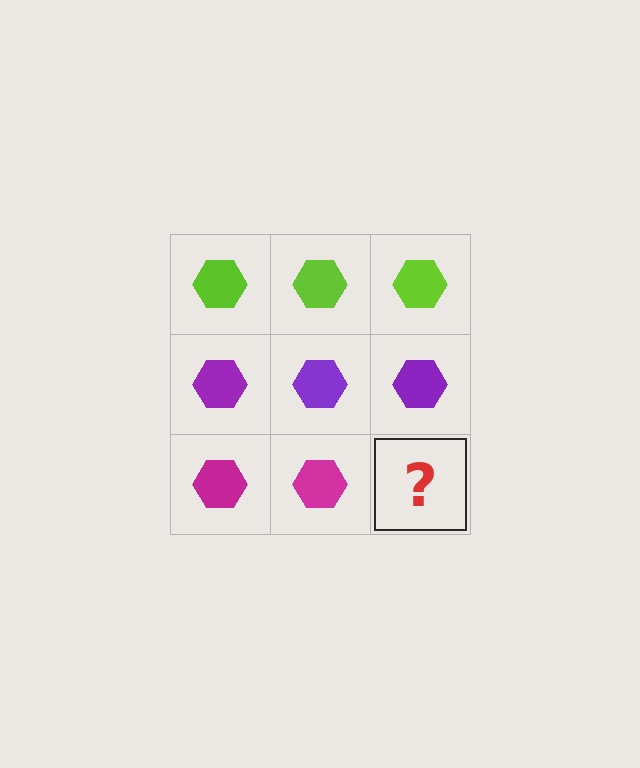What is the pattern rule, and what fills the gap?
The rule is that each row has a consistent color. The gap should be filled with a magenta hexagon.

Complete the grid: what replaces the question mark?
The question mark should be replaced with a magenta hexagon.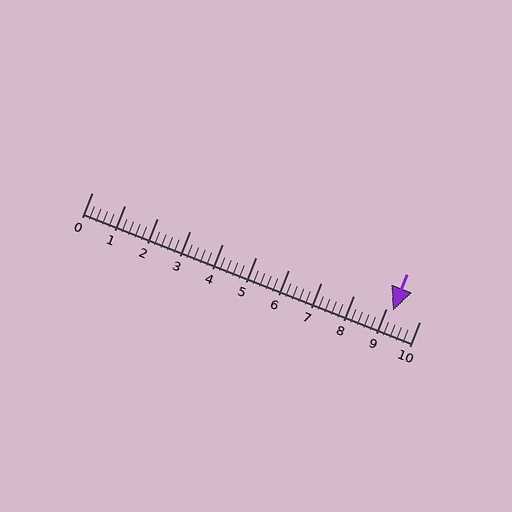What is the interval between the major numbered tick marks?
The major tick marks are spaced 1 units apart.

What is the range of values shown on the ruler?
The ruler shows values from 0 to 10.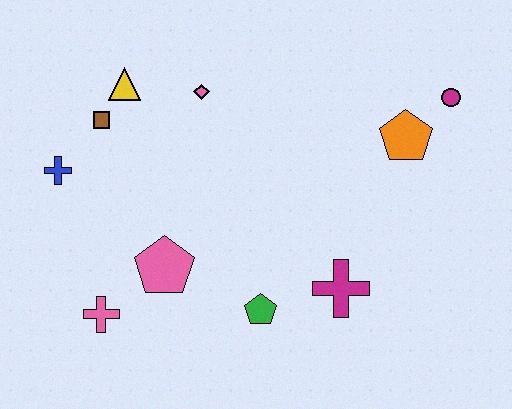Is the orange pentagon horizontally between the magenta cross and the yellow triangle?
No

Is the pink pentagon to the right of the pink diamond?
No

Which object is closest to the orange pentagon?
The magenta circle is closest to the orange pentagon.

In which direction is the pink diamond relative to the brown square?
The pink diamond is to the right of the brown square.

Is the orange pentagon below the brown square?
Yes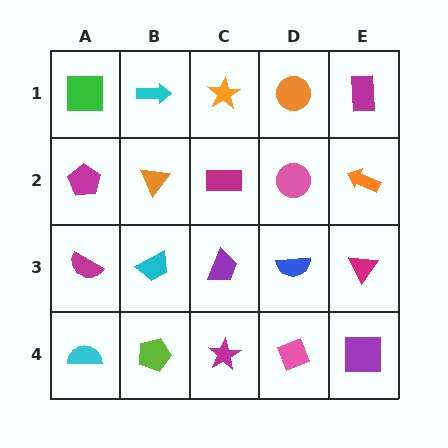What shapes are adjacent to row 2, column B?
A cyan arrow (row 1, column B), a cyan trapezoid (row 3, column B), a magenta pentagon (row 2, column A), a magenta rectangle (row 2, column C).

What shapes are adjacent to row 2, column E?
A magenta rectangle (row 1, column E), a magenta triangle (row 3, column E), a pink circle (row 2, column D).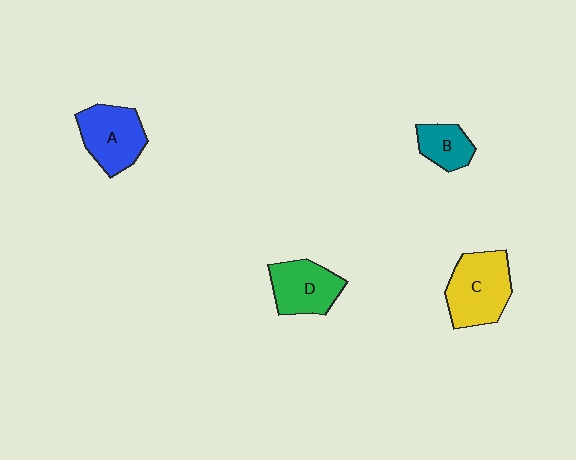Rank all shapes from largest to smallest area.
From largest to smallest: C (yellow), A (blue), D (green), B (teal).